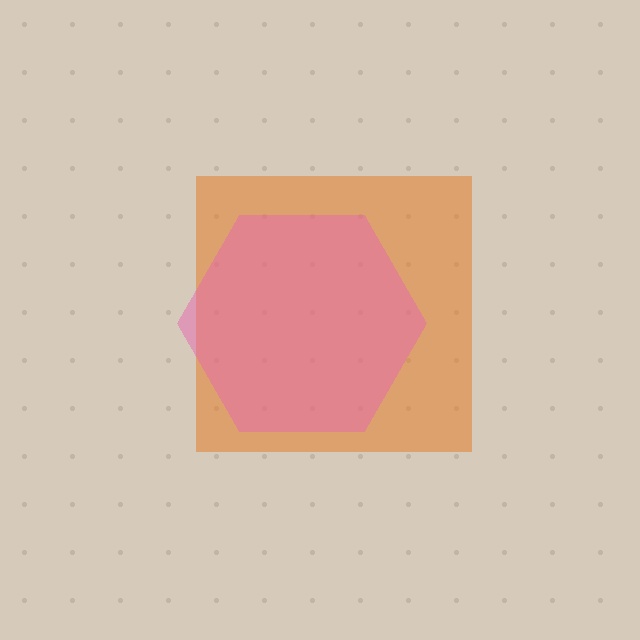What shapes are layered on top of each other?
The layered shapes are: an orange square, a pink hexagon.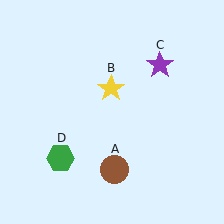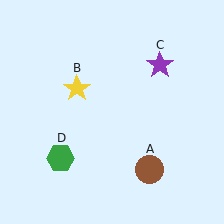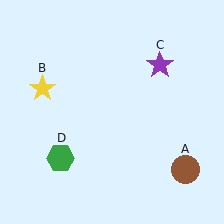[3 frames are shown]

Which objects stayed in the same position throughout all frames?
Purple star (object C) and green hexagon (object D) remained stationary.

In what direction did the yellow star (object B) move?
The yellow star (object B) moved left.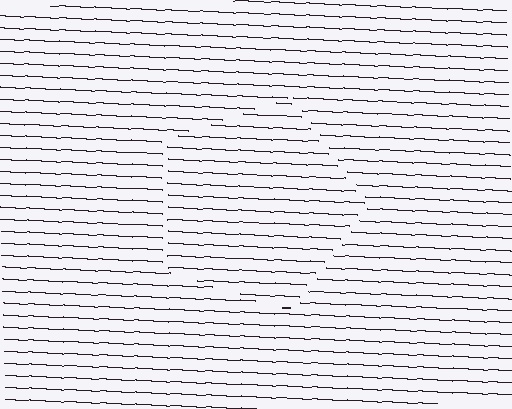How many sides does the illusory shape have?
5 sides — the line-ends trace a pentagon.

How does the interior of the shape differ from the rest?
The interior of the shape contains the same grating, shifted by half a period — the contour is defined by the phase discontinuity where line-ends from the inner and outer gratings abut.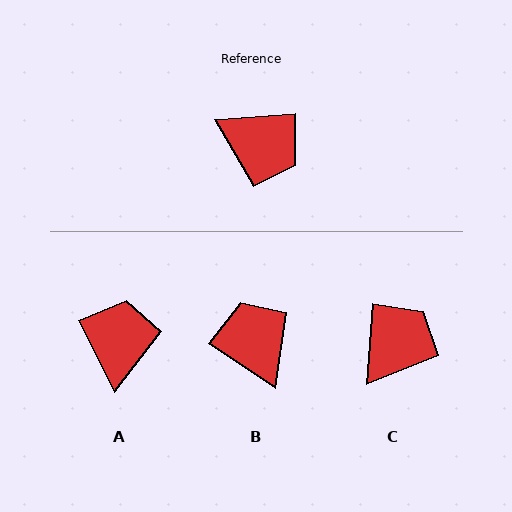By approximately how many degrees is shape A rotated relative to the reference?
Approximately 112 degrees counter-clockwise.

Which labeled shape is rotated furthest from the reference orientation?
B, about 142 degrees away.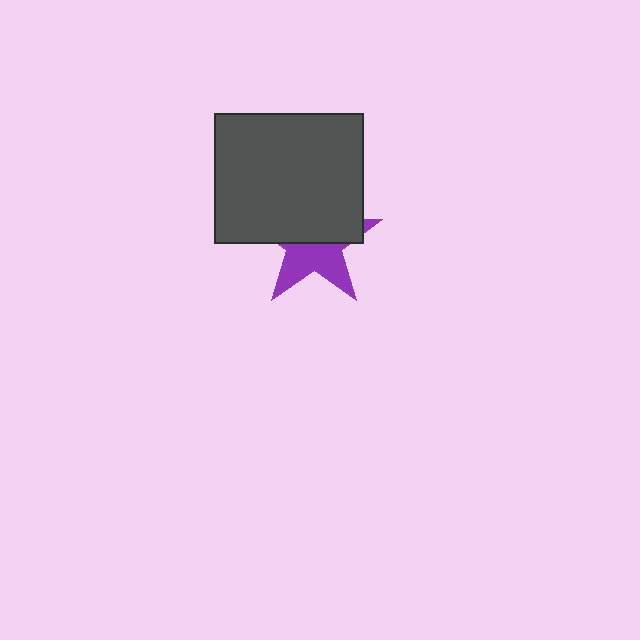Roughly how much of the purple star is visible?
About half of it is visible (roughly 47%).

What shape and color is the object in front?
The object in front is a dark gray rectangle.